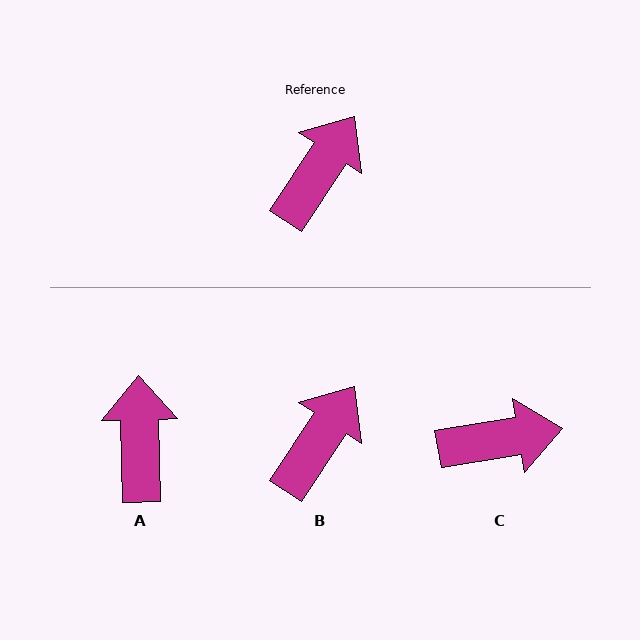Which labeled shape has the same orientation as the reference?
B.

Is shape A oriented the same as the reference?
No, it is off by about 35 degrees.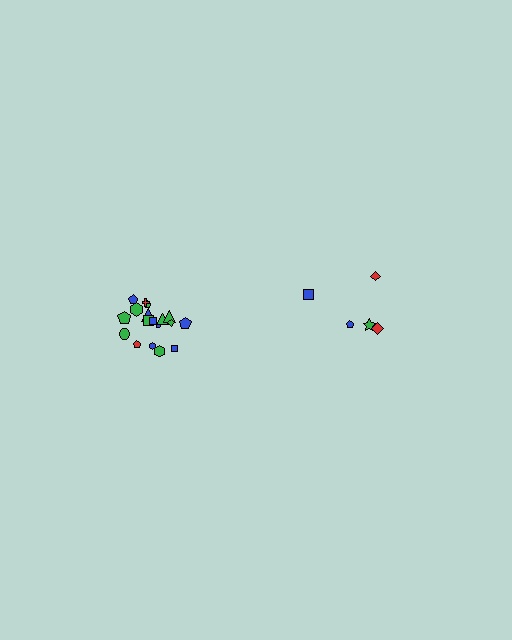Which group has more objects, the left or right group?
The left group.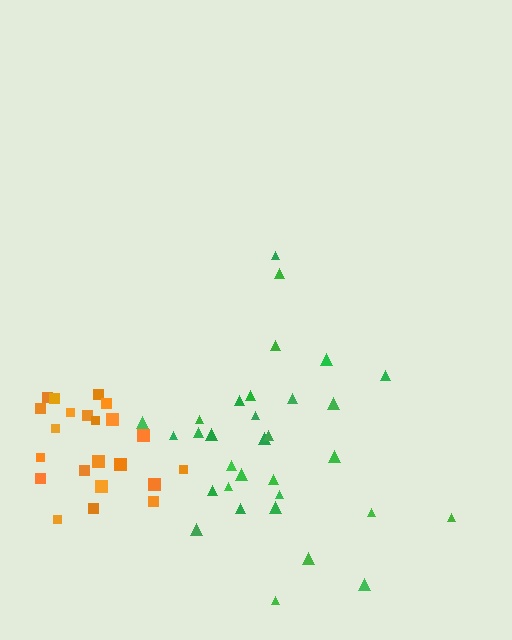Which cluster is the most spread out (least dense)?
Green.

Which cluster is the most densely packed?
Orange.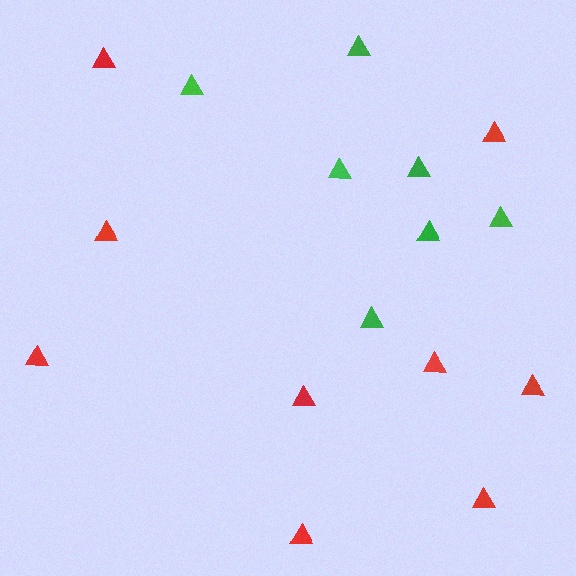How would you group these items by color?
There are 2 groups: one group of green triangles (7) and one group of red triangles (9).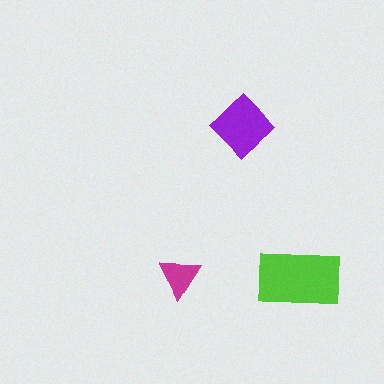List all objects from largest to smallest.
The lime rectangle, the purple diamond, the magenta triangle.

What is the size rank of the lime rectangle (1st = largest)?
1st.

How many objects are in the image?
There are 3 objects in the image.